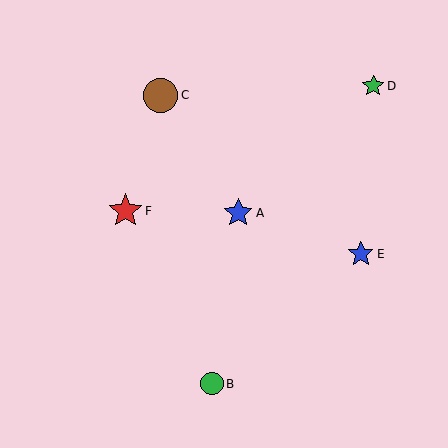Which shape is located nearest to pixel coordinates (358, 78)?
The green star (labeled D) at (373, 86) is nearest to that location.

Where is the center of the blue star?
The center of the blue star is at (238, 213).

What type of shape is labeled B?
Shape B is a green circle.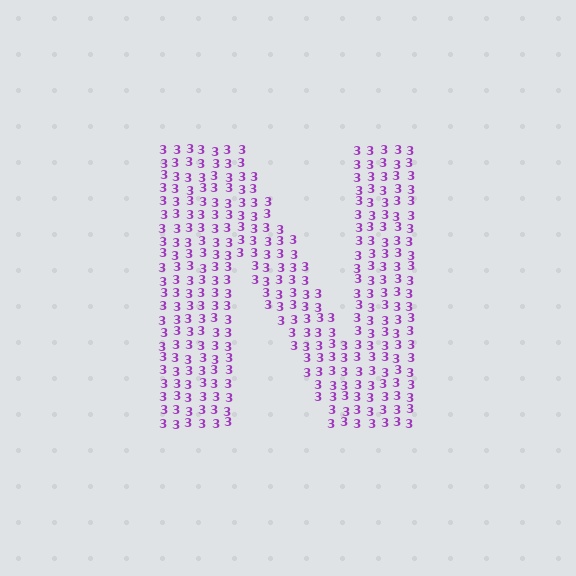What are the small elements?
The small elements are digit 3's.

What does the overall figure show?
The overall figure shows the letter N.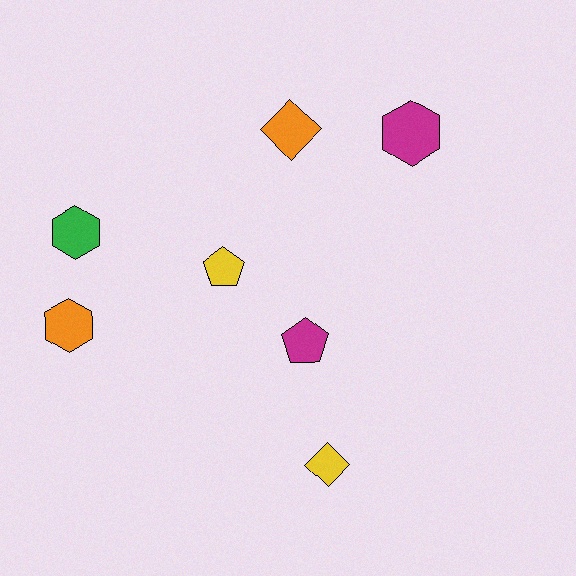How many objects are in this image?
There are 7 objects.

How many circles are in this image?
There are no circles.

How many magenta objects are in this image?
There are 2 magenta objects.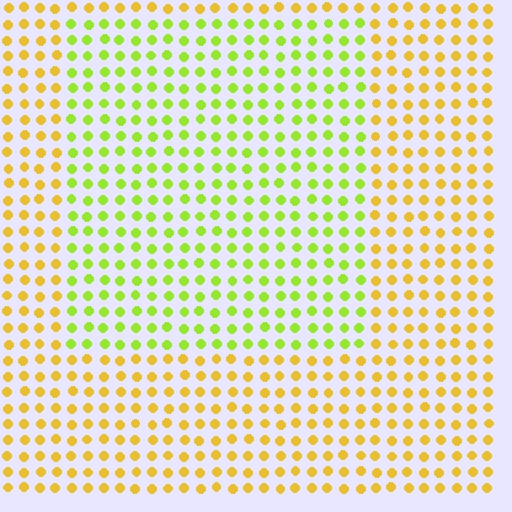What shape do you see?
I see a rectangle.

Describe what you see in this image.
The image is filled with small yellow elements in a uniform arrangement. A rectangle-shaped region is visible where the elements are tinted to a slightly different hue, forming a subtle color boundary.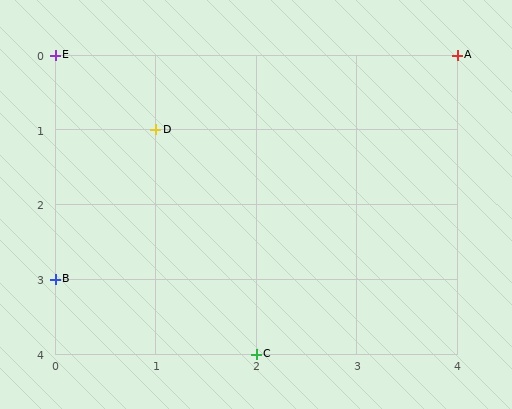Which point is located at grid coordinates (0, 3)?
Point B is at (0, 3).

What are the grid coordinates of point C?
Point C is at grid coordinates (2, 4).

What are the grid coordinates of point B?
Point B is at grid coordinates (0, 3).